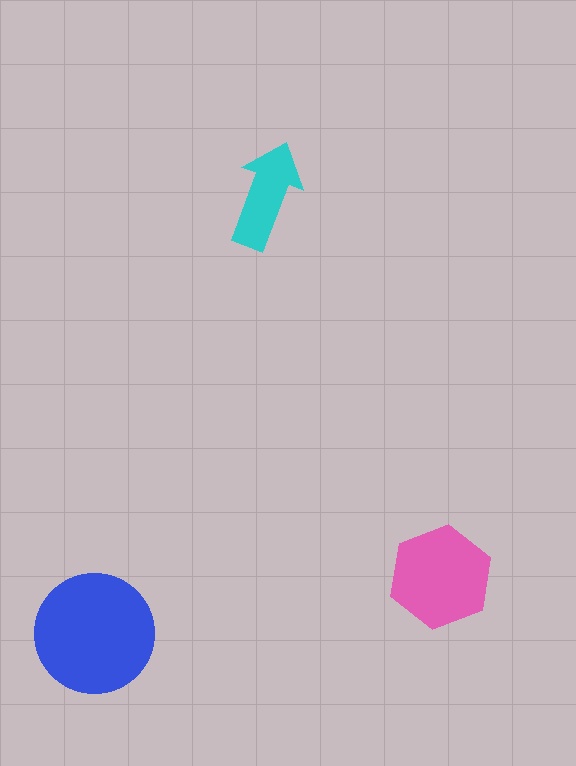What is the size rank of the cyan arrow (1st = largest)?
3rd.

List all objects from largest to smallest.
The blue circle, the pink hexagon, the cyan arrow.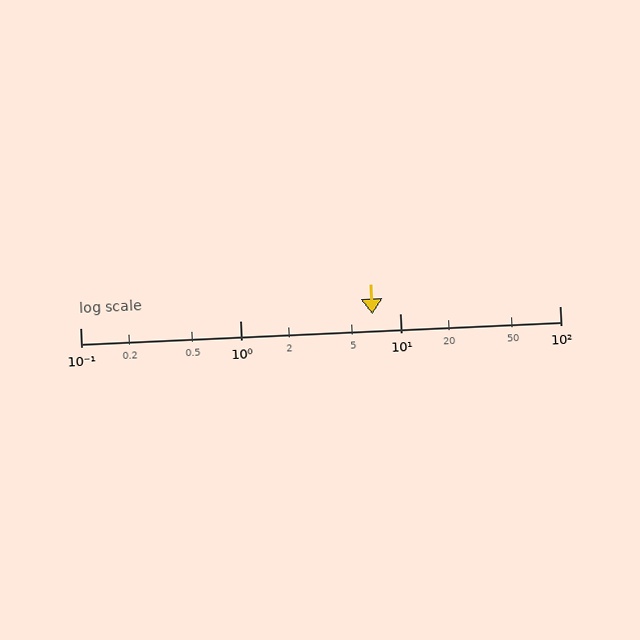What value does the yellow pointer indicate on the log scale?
The pointer indicates approximately 6.7.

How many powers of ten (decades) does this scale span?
The scale spans 3 decades, from 0.1 to 100.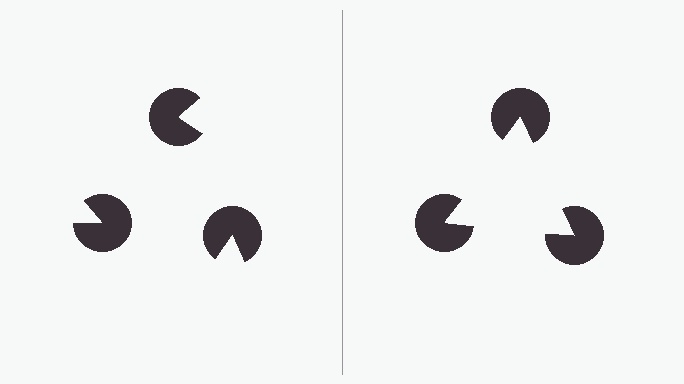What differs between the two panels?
The pac-man discs are positioned identically on both sides; only the wedge orientations differ. On the right they align to a triangle; on the left they are misaligned.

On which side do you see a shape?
An illusory triangle appears on the right side. On the left side the wedge cuts are rotated, so no coherent shape forms.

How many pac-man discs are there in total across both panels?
6 — 3 on each side.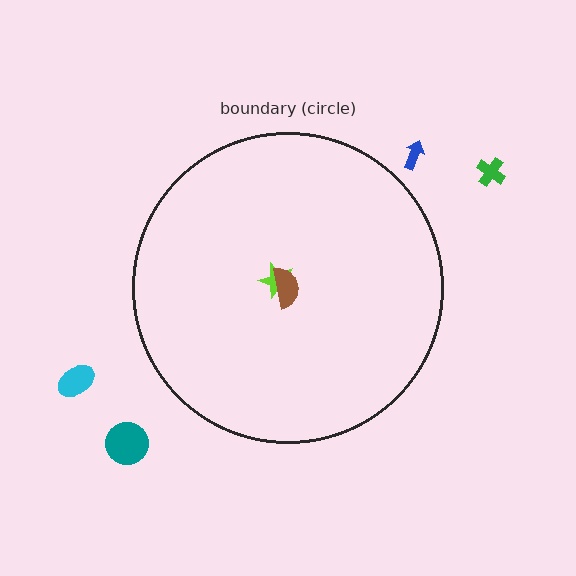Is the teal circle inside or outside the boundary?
Outside.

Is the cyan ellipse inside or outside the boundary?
Outside.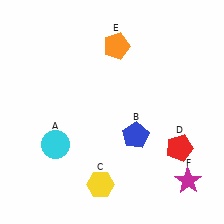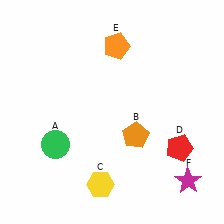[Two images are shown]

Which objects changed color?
A changed from cyan to green. B changed from blue to orange.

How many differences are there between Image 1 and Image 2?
There are 2 differences between the two images.